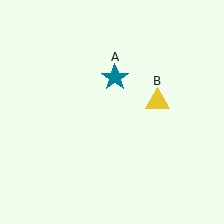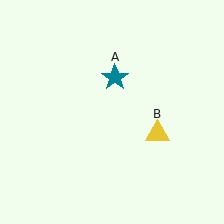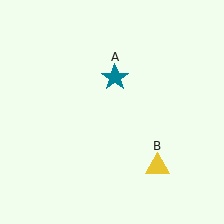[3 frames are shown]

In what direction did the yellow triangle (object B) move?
The yellow triangle (object B) moved down.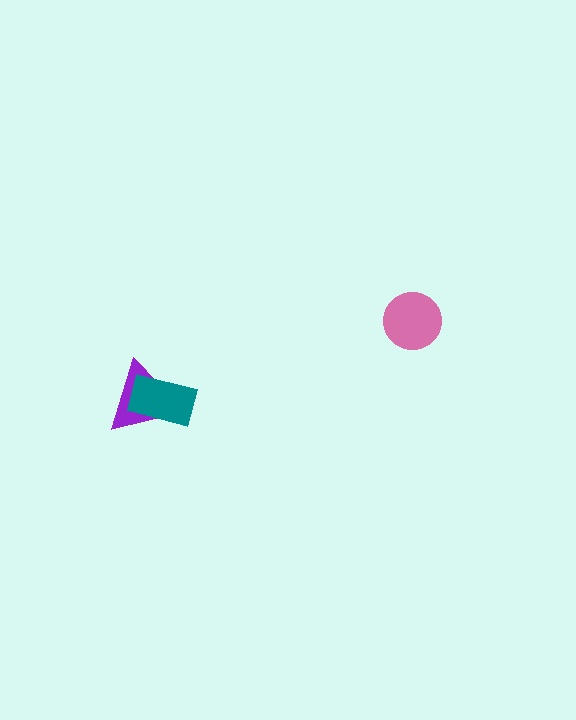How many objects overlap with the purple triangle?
1 object overlaps with the purple triangle.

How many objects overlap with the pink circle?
0 objects overlap with the pink circle.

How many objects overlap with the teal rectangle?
1 object overlaps with the teal rectangle.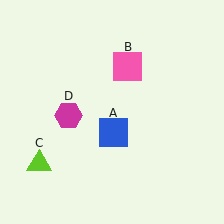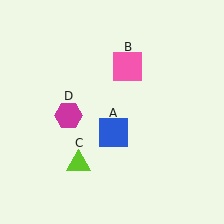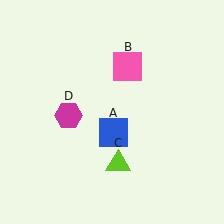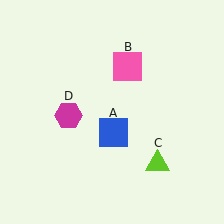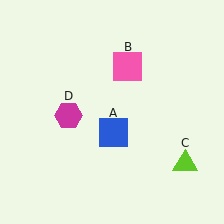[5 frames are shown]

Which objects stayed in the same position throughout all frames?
Blue square (object A) and pink square (object B) and magenta hexagon (object D) remained stationary.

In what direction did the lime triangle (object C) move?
The lime triangle (object C) moved right.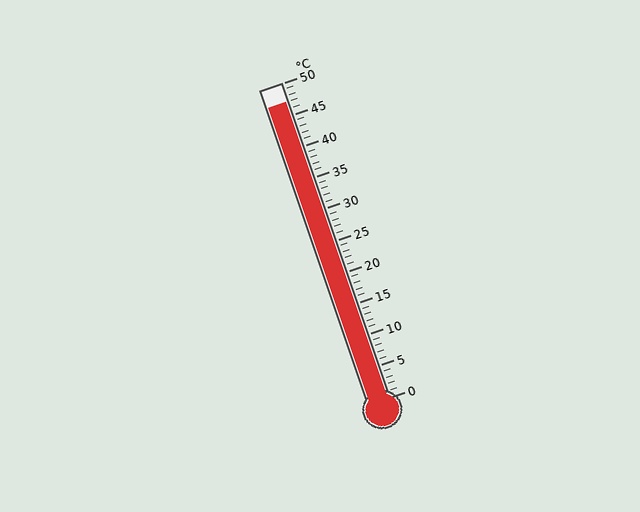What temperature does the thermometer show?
The thermometer shows approximately 47°C.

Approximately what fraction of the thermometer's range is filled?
The thermometer is filled to approximately 95% of its range.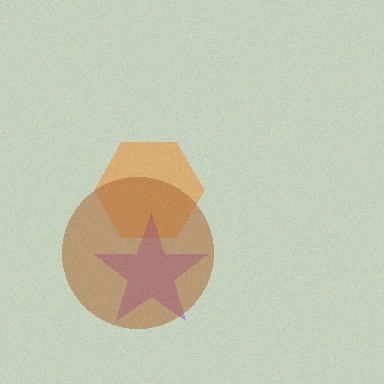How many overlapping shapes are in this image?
There are 3 overlapping shapes in the image.